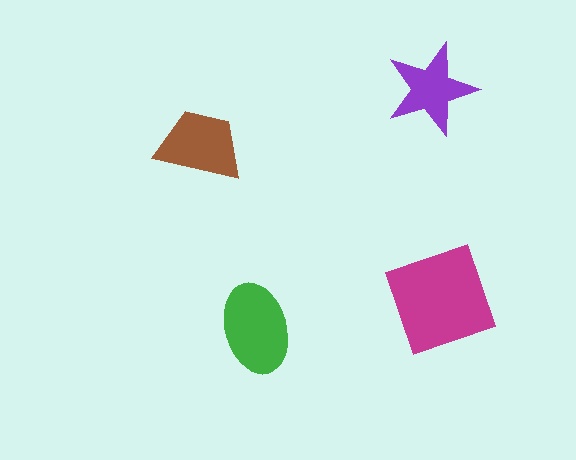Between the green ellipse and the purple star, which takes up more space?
The green ellipse.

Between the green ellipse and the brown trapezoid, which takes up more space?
The green ellipse.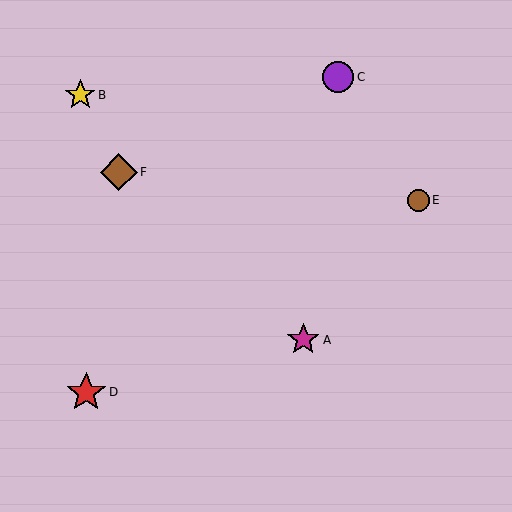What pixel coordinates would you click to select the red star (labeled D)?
Click at (86, 392) to select the red star D.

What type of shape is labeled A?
Shape A is a magenta star.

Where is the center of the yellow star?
The center of the yellow star is at (80, 95).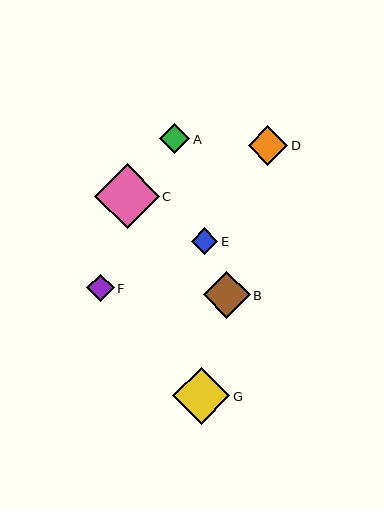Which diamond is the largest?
Diamond C is the largest with a size of approximately 65 pixels.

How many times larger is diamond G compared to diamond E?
Diamond G is approximately 2.1 times the size of diamond E.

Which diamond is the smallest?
Diamond E is the smallest with a size of approximately 26 pixels.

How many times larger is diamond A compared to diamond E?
Diamond A is approximately 1.1 times the size of diamond E.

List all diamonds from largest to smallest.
From largest to smallest: C, G, B, D, A, F, E.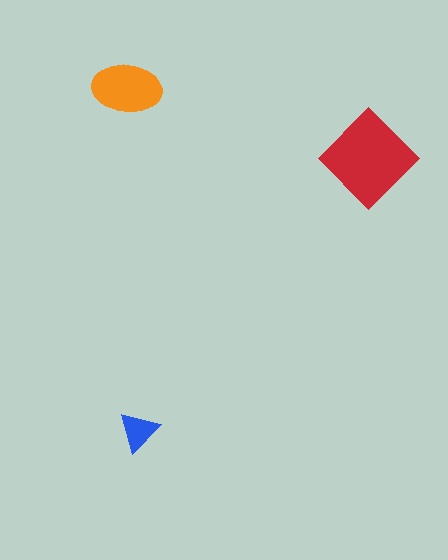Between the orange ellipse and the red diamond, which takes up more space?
The red diamond.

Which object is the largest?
The red diamond.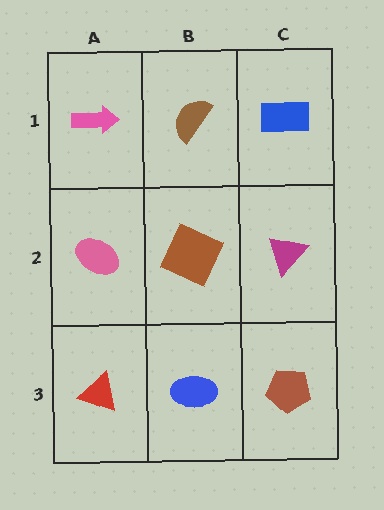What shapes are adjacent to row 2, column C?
A blue rectangle (row 1, column C), a brown pentagon (row 3, column C), a brown square (row 2, column B).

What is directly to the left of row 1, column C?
A brown semicircle.